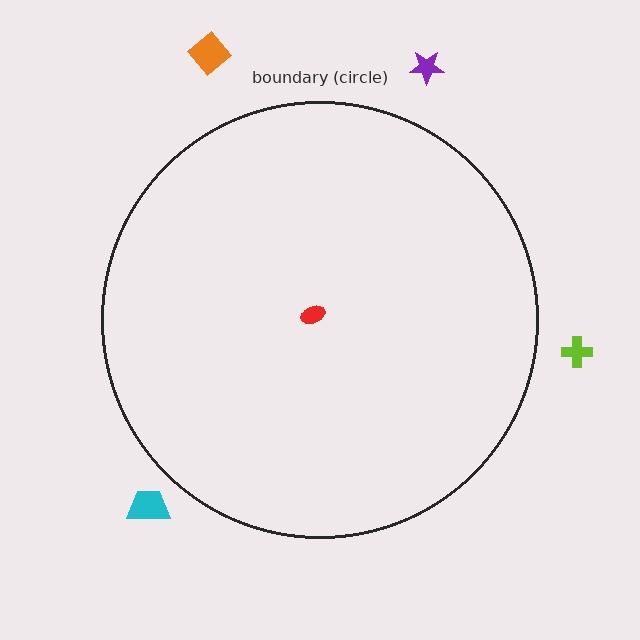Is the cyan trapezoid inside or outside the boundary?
Outside.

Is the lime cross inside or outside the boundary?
Outside.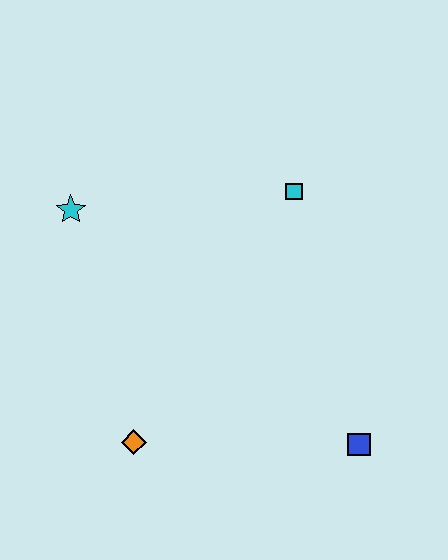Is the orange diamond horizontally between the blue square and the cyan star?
Yes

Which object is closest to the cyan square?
The cyan star is closest to the cyan square.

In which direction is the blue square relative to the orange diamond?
The blue square is to the right of the orange diamond.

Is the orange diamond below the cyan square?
Yes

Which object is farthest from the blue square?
The cyan star is farthest from the blue square.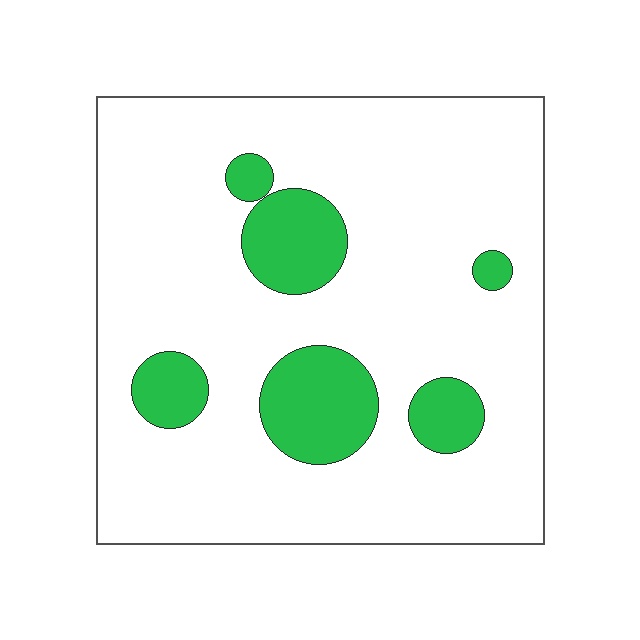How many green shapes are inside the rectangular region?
6.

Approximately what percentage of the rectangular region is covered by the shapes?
Approximately 15%.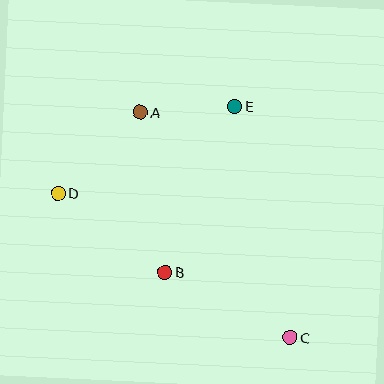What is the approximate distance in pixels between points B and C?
The distance between B and C is approximately 141 pixels.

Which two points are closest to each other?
Points A and E are closest to each other.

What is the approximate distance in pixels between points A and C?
The distance between A and C is approximately 271 pixels.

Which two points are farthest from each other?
Points C and D are farthest from each other.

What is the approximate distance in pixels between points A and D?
The distance between A and D is approximately 115 pixels.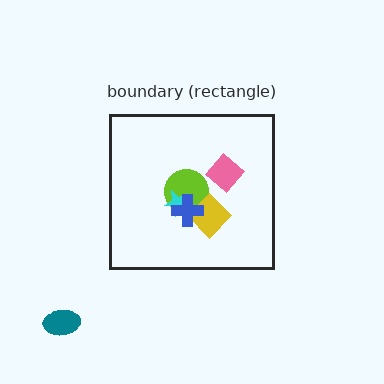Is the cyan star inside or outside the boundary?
Inside.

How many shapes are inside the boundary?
5 inside, 1 outside.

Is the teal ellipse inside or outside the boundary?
Outside.